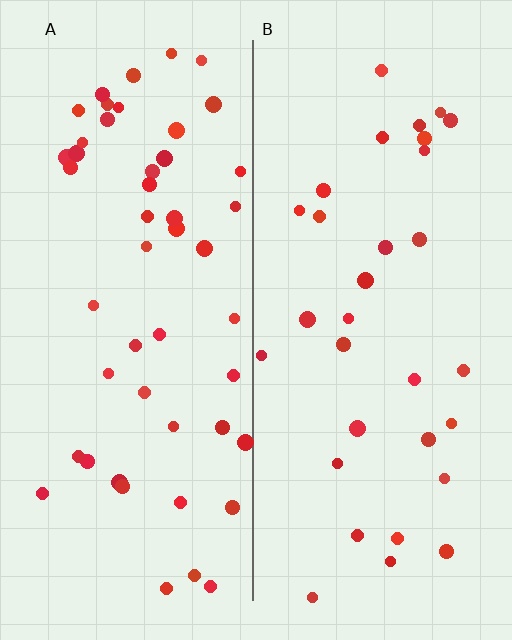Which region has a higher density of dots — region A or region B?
A (the left).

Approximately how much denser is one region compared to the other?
Approximately 1.6× — region A over region B.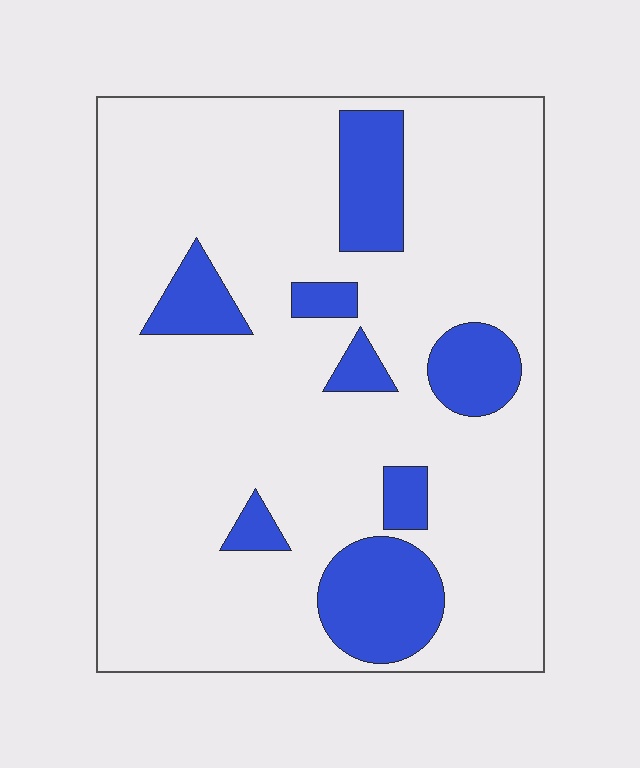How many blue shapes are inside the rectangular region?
8.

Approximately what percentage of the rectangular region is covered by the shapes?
Approximately 15%.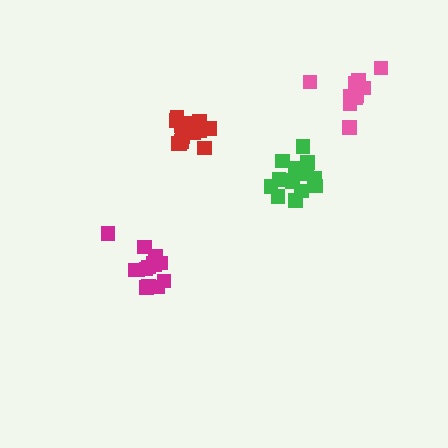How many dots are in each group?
Group 1: 12 dots, Group 2: 16 dots, Group 3: 15 dots, Group 4: 15 dots (58 total).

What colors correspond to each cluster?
The clusters are colored: pink, green, magenta, red.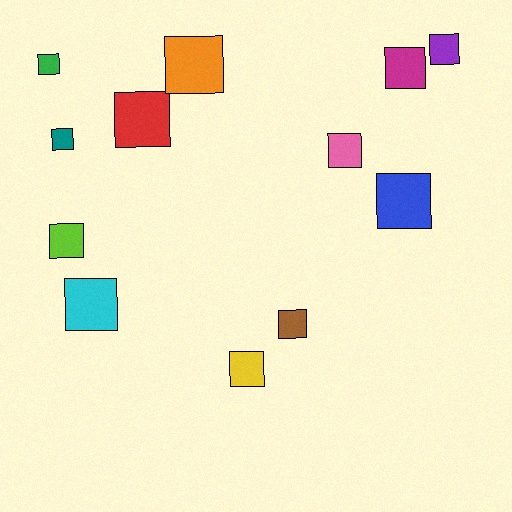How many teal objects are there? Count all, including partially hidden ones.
There is 1 teal object.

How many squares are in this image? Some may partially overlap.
There are 12 squares.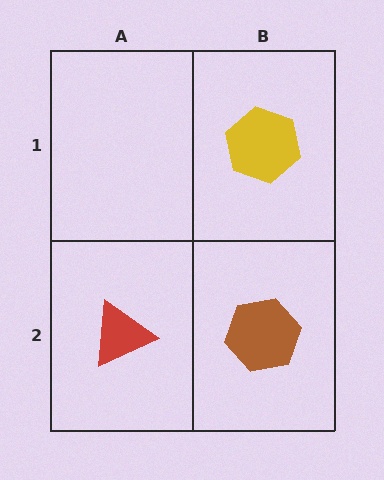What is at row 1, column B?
A yellow hexagon.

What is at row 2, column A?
A red triangle.